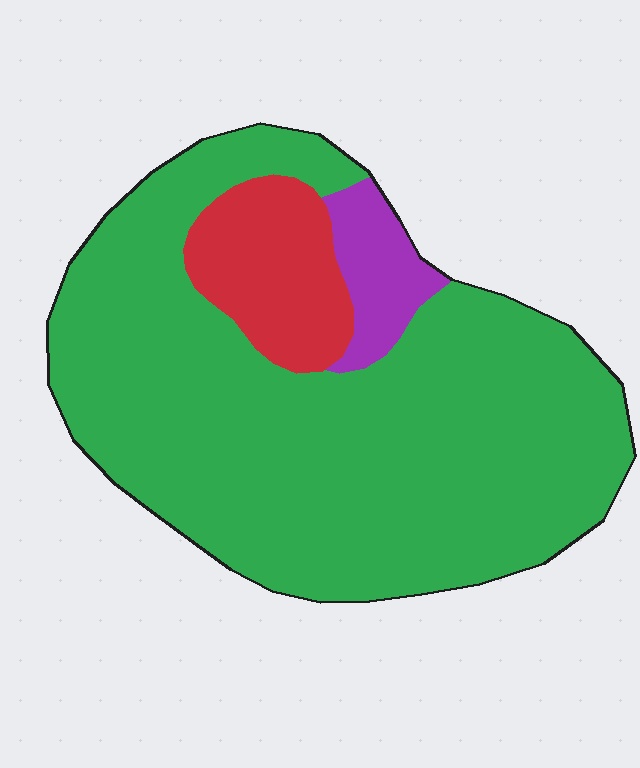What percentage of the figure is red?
Red covers 12% of the figure.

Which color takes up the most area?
Green, at roughly 80%.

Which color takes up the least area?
Purple, at roughly 5%.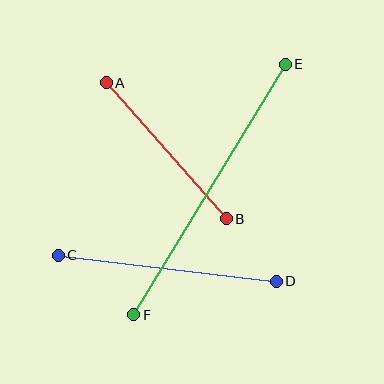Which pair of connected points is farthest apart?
Points E and F are farthest apart.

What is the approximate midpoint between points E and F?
The midpoint is at approximately (209, 189) pixels.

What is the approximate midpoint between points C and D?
The midpoint is at approximately (167, 268) pixels.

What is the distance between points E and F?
The distance is approximately 293 pixels.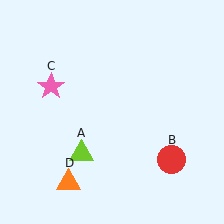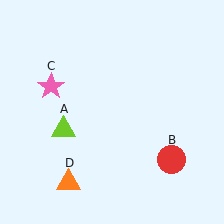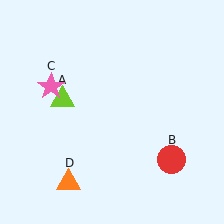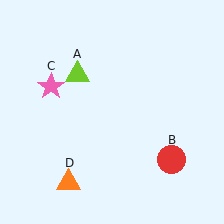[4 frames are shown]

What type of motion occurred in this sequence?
The lime triangle (object A) rotated clockwise around the center of the scene.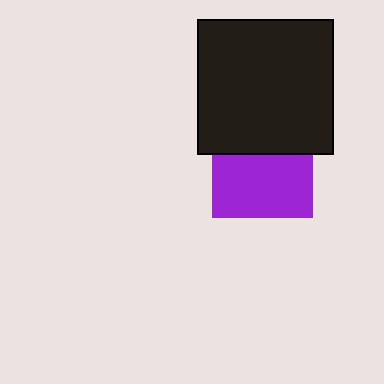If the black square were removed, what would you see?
You would see the complete purple square.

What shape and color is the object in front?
The object in front is a black square.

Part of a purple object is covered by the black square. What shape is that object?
It is a square.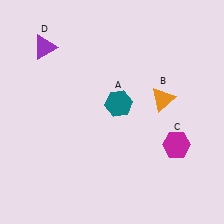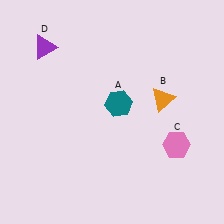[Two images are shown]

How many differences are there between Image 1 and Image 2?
There is 1 difference between the two images.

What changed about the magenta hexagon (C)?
In Image 1, C is magenta. In Image 2, it changed to pink.